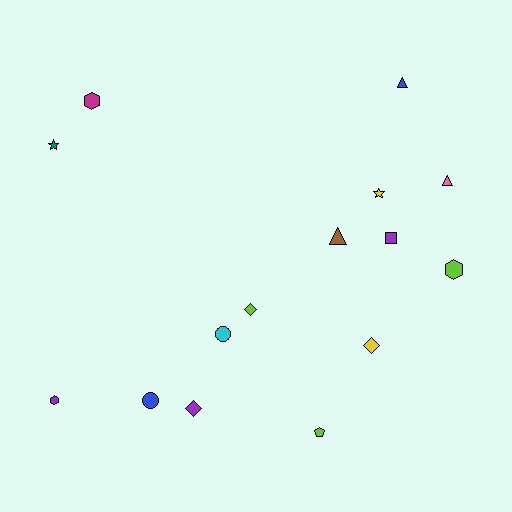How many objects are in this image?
There are 15 objects.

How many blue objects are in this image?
There are 2 blue objects.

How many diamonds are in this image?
There are 3 diamonds.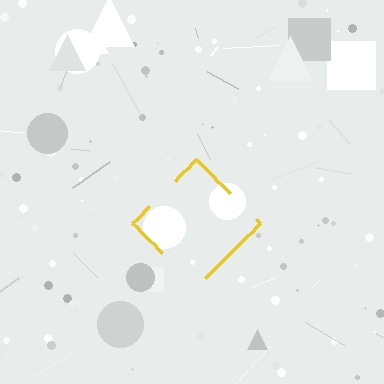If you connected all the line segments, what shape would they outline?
They would outline a diamond.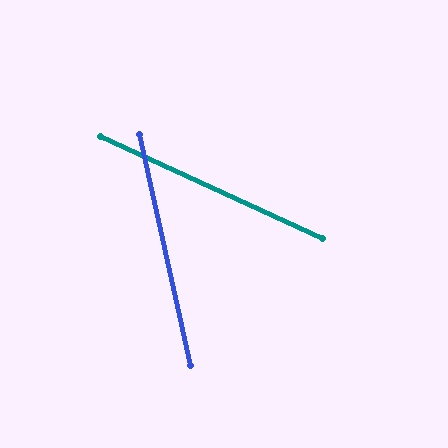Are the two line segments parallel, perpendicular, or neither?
Neither parallel nor perpendicular — they differ by about 53°.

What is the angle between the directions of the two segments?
Approximately 53 degrees.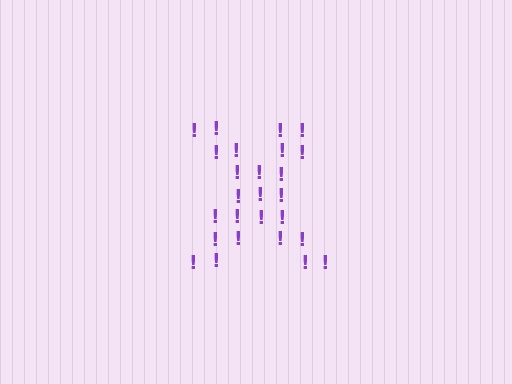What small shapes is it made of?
It is made of small exclamation marks.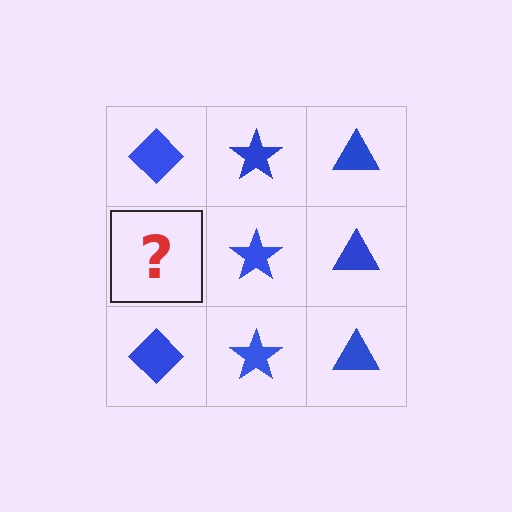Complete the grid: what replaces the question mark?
The question mark should be replaced with a blue diamond.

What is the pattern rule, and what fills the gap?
The rule is that each column has a consistent shape. The gap should be filled with a blue diamond.